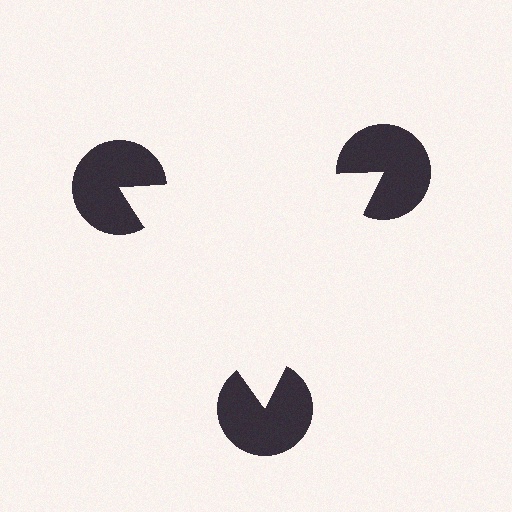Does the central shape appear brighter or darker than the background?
It typically appears slightly brighter than the background, even though no actual brightness change is drawn.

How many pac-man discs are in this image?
There are 3 — one at each vertex of the illusory triangle.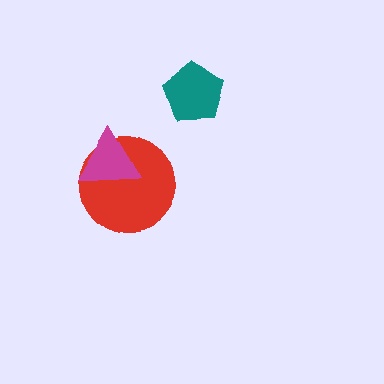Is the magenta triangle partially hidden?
No, no other shape covers it.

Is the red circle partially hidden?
Yes, it is partially covered by another shape.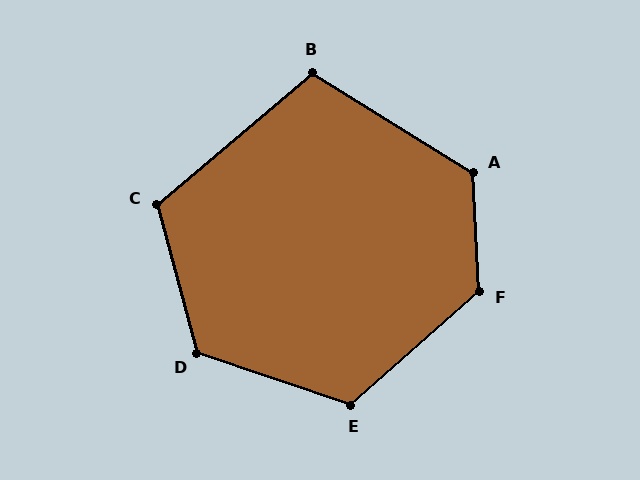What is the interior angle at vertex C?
Approximately 115 degrees (obtuse).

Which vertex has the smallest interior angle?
B, at approximately 108 degrees.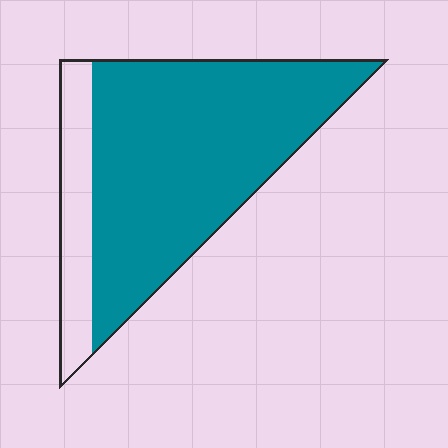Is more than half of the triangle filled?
Yes.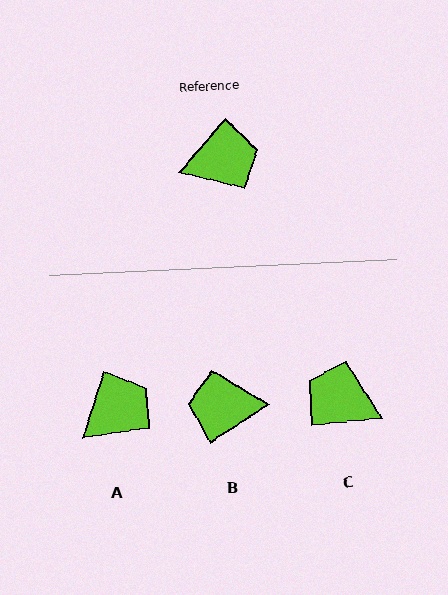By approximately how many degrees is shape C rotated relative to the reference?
Approximately 137 degrees counter-clockwise.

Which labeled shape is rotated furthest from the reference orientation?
B, about 163 degrees away.